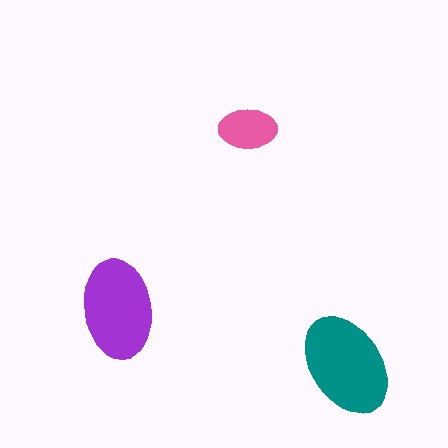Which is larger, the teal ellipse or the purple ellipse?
The teal one.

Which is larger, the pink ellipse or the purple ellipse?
The purple one.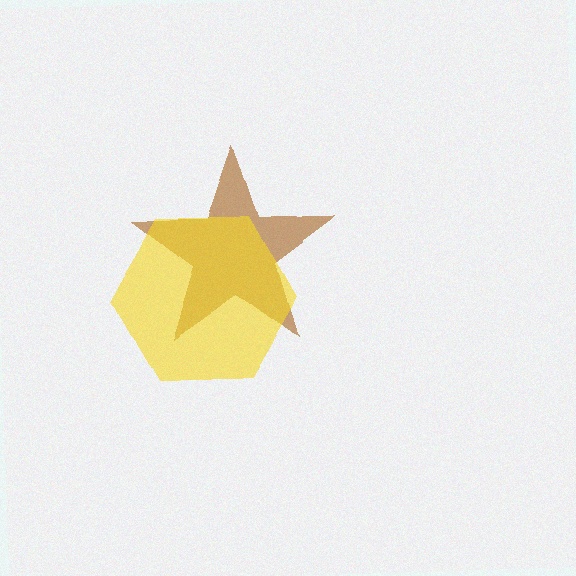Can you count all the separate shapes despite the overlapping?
Yes, there are 2 separate shapes.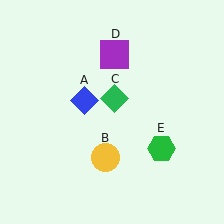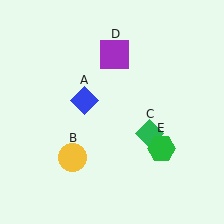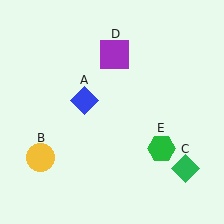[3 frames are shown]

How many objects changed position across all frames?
2 objects changed position: yellow circle (object B), green diamond (object C).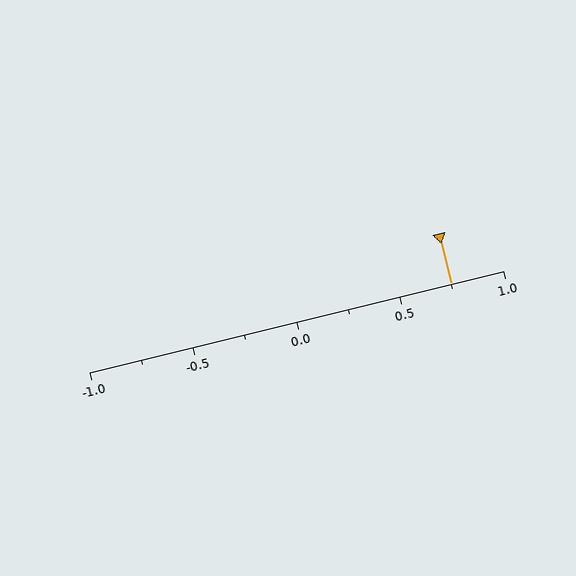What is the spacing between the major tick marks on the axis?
The major ticks are spaced 0.5 apart.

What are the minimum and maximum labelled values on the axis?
The axis runs from -1.0 to 1.0.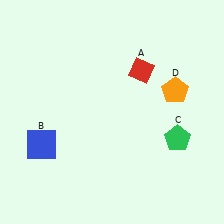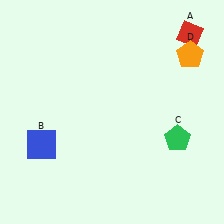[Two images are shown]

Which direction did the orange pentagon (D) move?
The orange pentagon (D) moved up.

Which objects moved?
The objects that moved are: the red diamond (A), the orange pentagon (D).